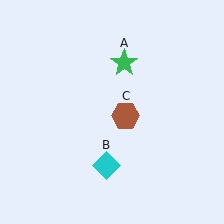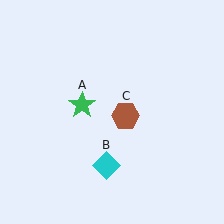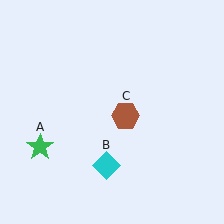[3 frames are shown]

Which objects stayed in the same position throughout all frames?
Cyan diamond (object B) and brown hexagon (object C) remained stationary.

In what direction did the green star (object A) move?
The green star (object A) moved down and to the left.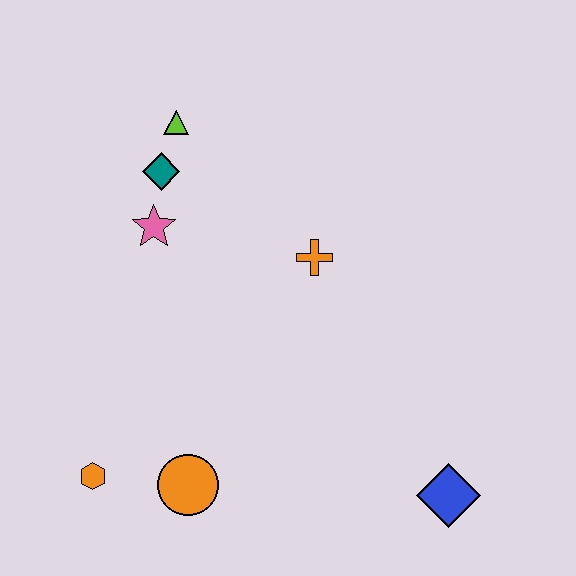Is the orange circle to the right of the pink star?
Yes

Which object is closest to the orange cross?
The pink star is closest to the orange cross.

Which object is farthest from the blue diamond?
The lime triangle is farthest from the blue diamond.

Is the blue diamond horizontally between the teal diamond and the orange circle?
No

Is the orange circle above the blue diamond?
Yes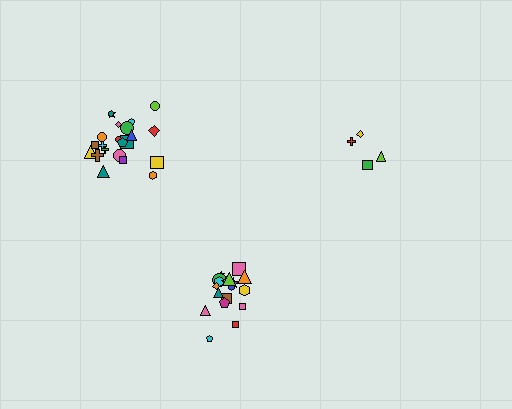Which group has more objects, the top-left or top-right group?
The top-left group.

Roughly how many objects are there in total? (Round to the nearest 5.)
Roughly 45 objects in total.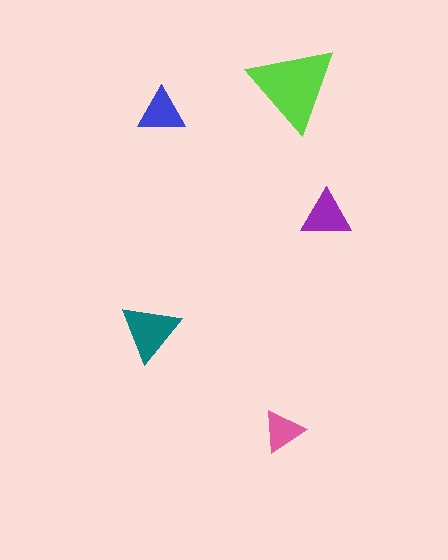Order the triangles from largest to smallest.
the lime one, the teal one, the purple one, the blue one, the pink one.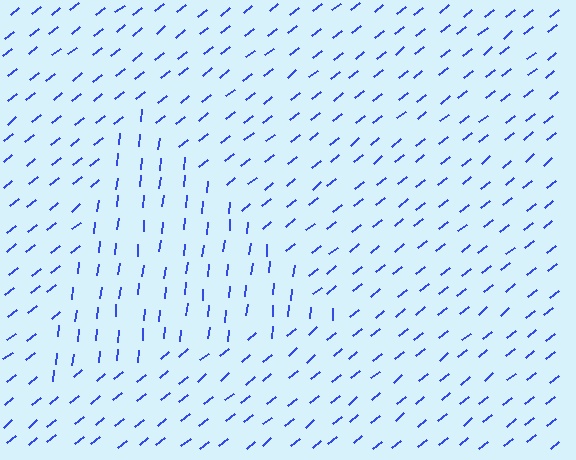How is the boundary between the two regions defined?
The boundary is defined purely by a change in line orientation (approximately 45 degrees difference). All lines are the same color and thickness.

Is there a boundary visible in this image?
Yes, there is a texture boundary formed by a change in line orientation.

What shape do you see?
I see a triangle.